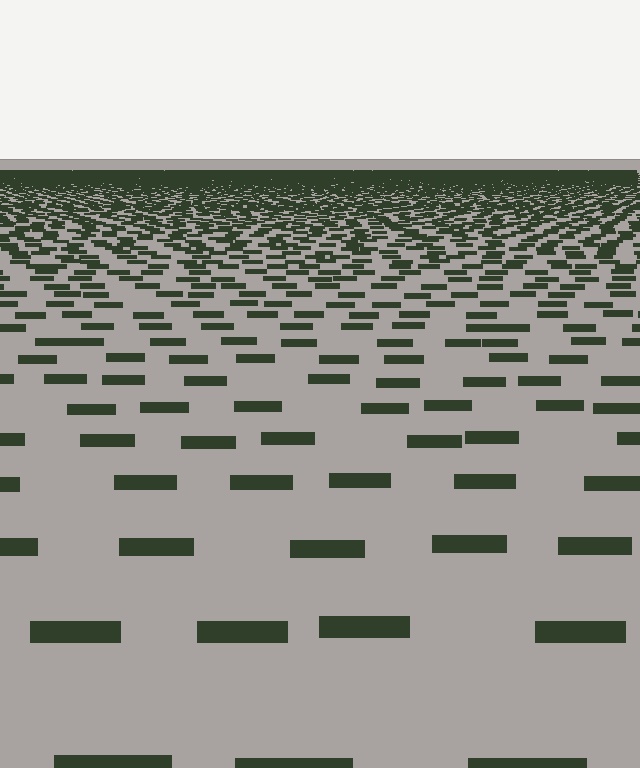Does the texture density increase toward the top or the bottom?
Density increases toward the top.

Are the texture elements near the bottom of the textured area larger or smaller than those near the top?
Larger. Near the bottom, elements are closer to the viewer and appear at a bigger on-screen size.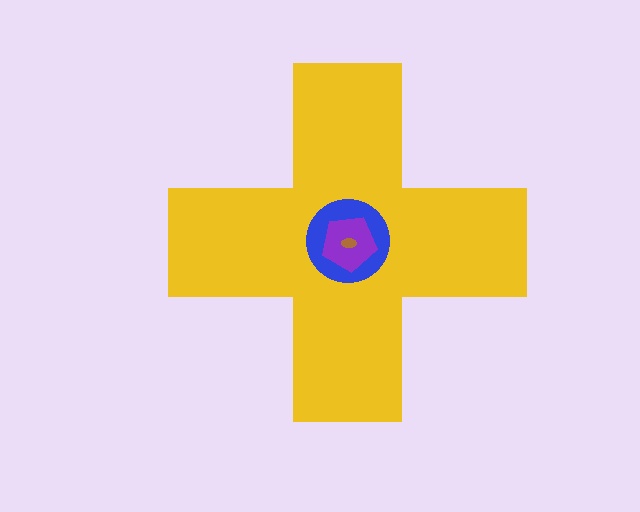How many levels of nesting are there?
4.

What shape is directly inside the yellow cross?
The blue circle.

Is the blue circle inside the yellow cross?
Yes.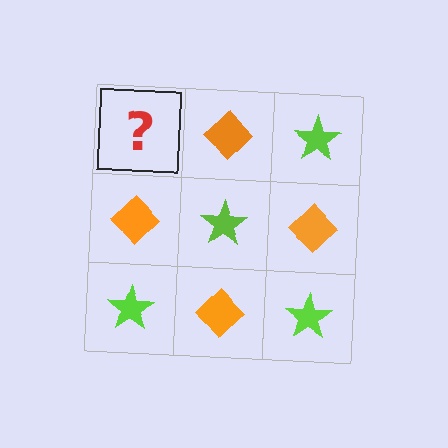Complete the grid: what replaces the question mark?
The question mark should be replaced with a lime star.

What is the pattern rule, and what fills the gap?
The rule is that it alternates lime star and orange diamond in a checkerboard pattern. The gap should be filled with a lime star.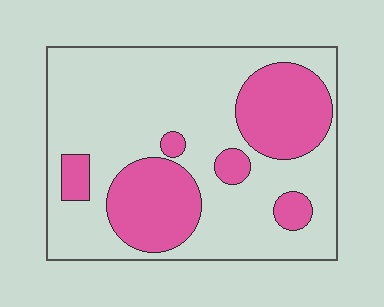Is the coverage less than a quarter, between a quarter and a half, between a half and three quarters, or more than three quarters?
Between a quarter and a half.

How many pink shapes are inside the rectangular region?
6.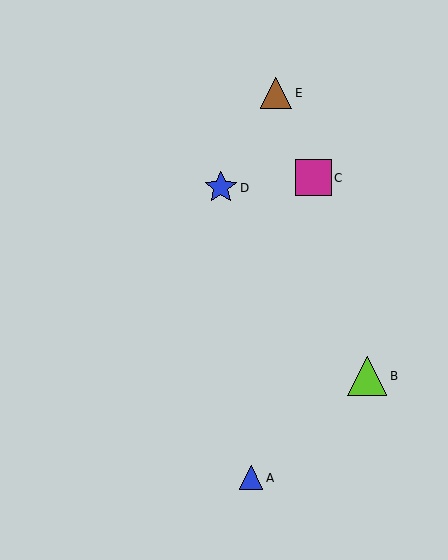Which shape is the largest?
The lime triangle (labeled B) is the largest.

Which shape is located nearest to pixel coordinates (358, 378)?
The lime triangle (labeled B) at (367, 376) is nearest to that location.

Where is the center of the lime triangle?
The center of the lime triangle is at (367, 376).